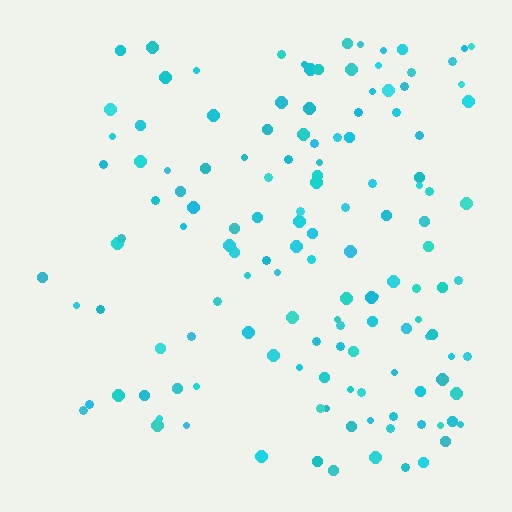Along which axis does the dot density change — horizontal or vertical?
Horizontal.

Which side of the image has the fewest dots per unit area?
The left.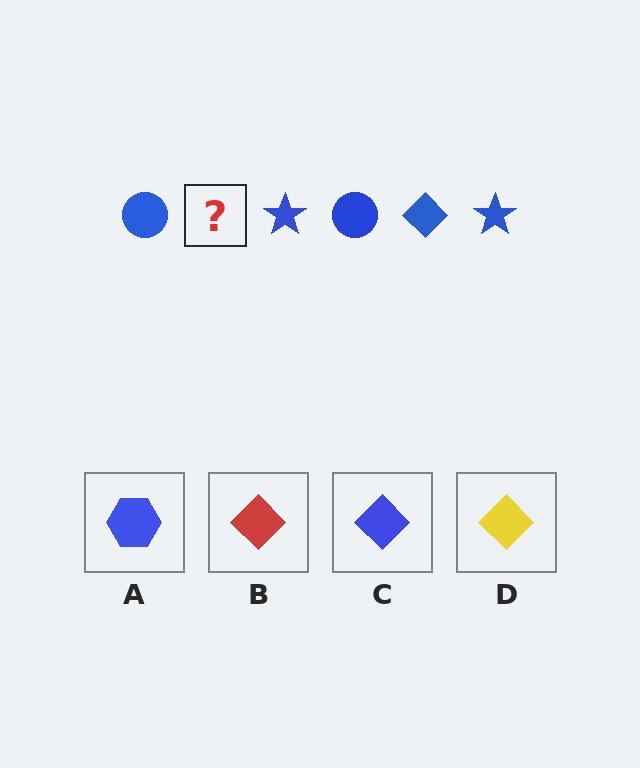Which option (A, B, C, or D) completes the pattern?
C.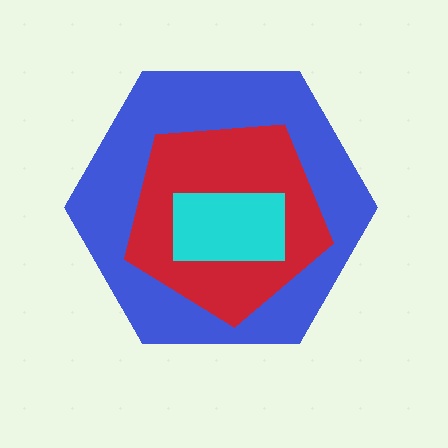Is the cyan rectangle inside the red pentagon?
Yes.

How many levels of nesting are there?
3.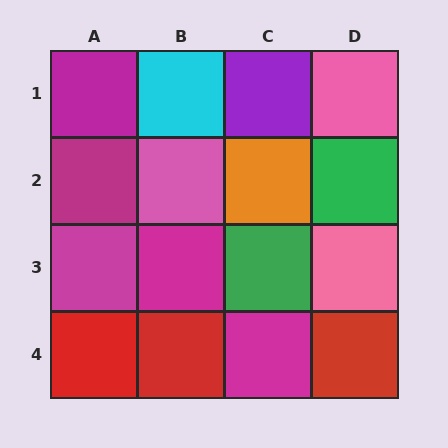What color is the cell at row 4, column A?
Red.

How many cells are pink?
3 cells are pink.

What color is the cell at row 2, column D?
Green.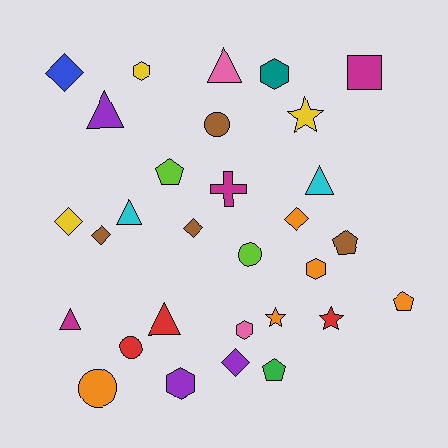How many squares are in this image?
There is 1 square.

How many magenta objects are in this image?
There are 3 magenta objects.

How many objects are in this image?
There are 30 objects.